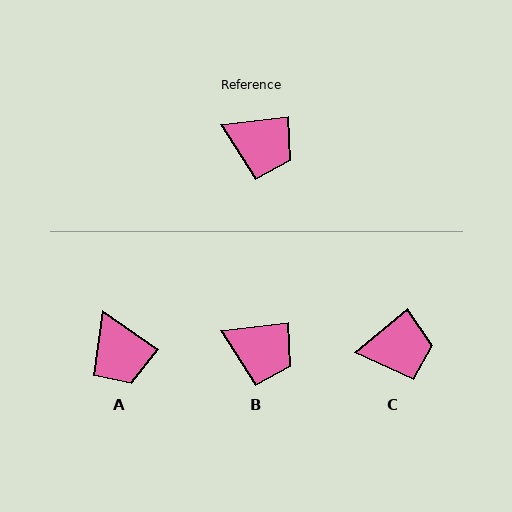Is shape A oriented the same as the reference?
No, it is off by about 41 degrees.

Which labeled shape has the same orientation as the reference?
B.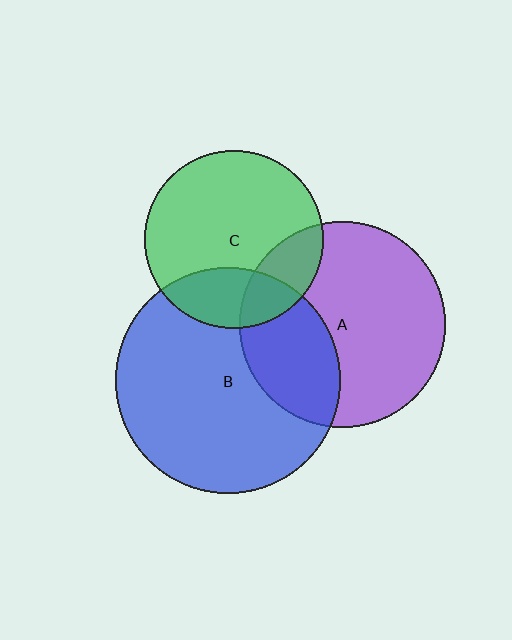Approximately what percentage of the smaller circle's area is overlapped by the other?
Approximately 30%.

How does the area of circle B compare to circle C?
Approximately 1.6 times.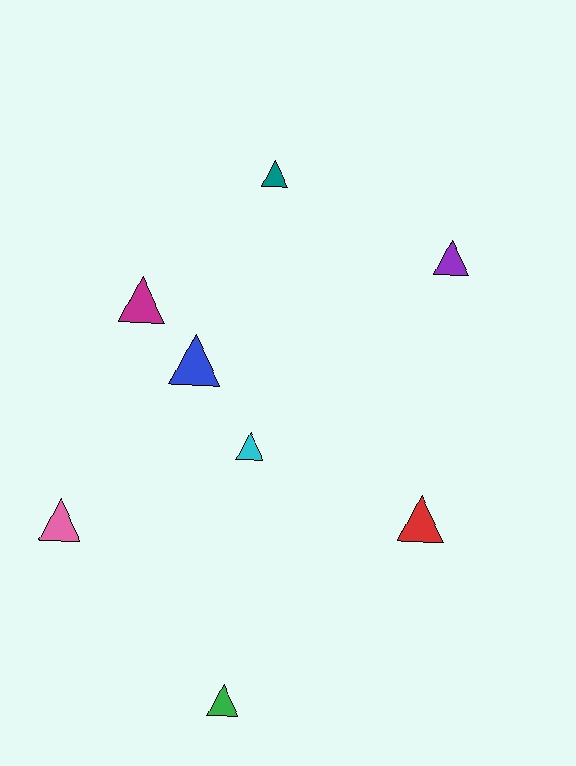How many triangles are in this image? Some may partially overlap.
There are 8 triangles.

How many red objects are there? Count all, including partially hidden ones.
There is 1 red object.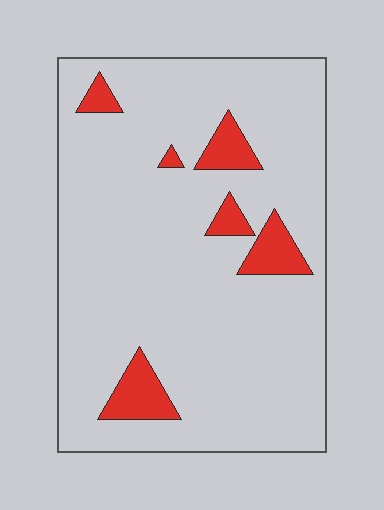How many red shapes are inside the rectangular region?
6.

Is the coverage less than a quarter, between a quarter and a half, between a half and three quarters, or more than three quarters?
Less than a quarter.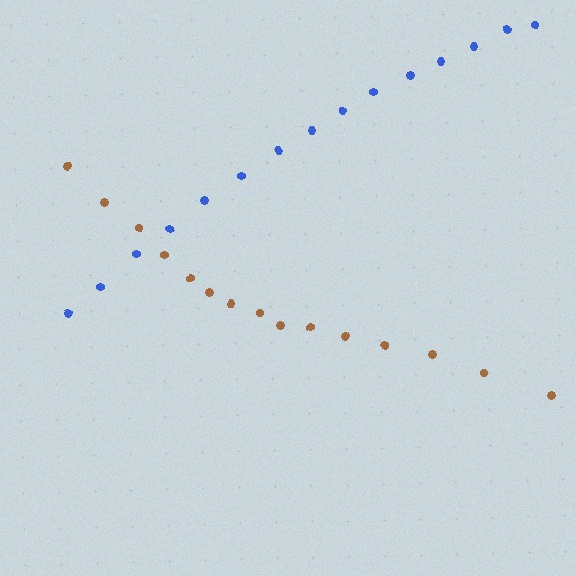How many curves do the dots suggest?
There are 2 distinct paths.